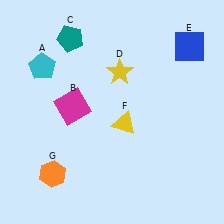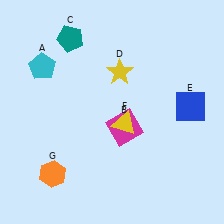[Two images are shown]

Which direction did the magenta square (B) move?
The magenta square (B) moved right.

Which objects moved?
The objects that moved are: the magenta square (B), the blue square (E).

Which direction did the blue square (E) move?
The blue square (E) moved down.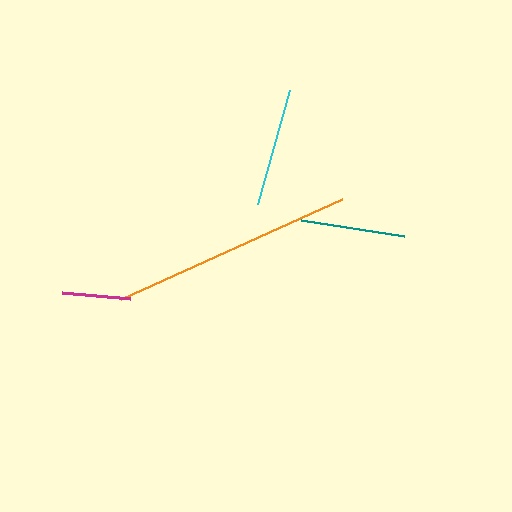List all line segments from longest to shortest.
From longest to shortest: orange, cyan, teal, magenta.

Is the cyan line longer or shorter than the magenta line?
The cyan line is longer than the magenta line.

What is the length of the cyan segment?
The cyan segment is approximately 119 pixels long.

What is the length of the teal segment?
The teal segment is approximately 104 pixels long.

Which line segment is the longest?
The orange line is the longest at approximately 241 pixels.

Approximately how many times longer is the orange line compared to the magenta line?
The orange line is approximately 3.5 times the length of the magenta line.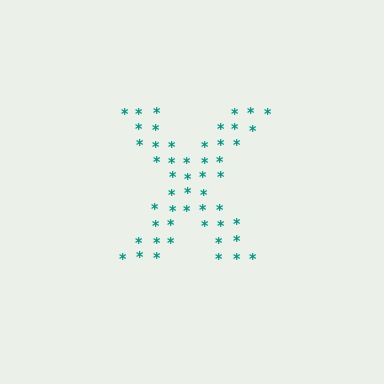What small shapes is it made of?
It is made of small asterisks.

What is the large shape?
The large shape is the letter X.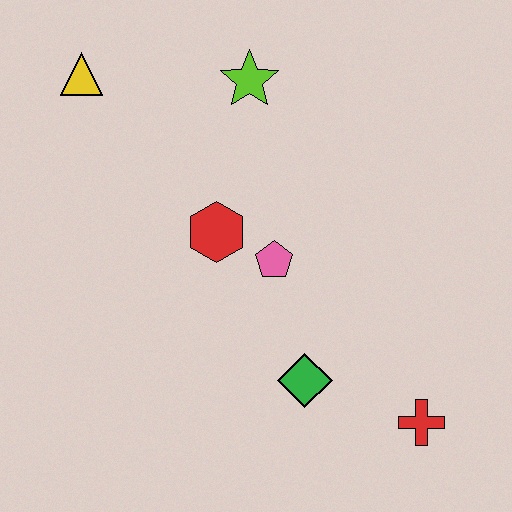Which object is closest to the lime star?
The red hexagon is closest to the lime star.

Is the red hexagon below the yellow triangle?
Yes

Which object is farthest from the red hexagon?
The red cross is farthest from the red hexagon.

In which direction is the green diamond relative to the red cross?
The green diamond is to the left of the red cross.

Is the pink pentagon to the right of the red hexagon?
Yes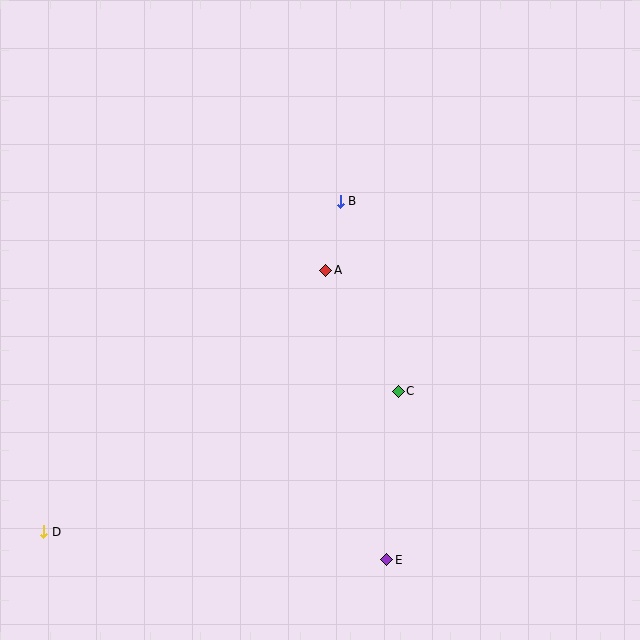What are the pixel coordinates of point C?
Point C is at (398, 391).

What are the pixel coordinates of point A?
Point A is at (326, 270).